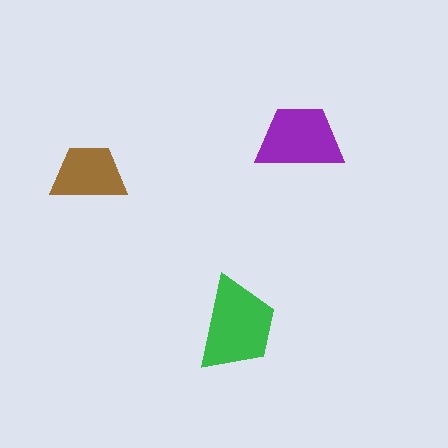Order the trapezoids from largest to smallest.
the green one, the purple one, the brown one.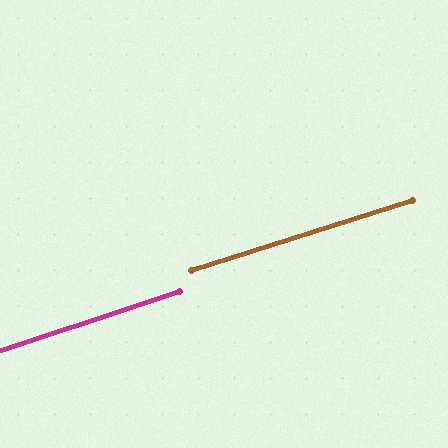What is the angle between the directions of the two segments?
Approximately 1 degree.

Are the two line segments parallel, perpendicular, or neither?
Parallel — their directions differ by only 0.5°.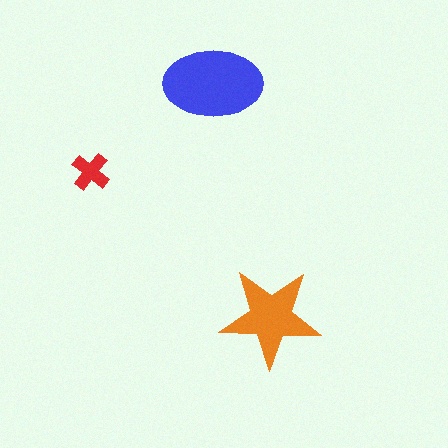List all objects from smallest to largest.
The red cross, the orange star, the blue ellipse.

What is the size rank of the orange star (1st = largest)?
2nd.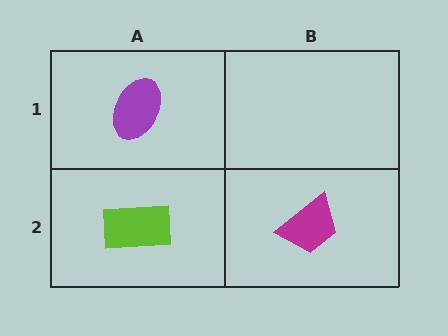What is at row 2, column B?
A magenta trapezoid.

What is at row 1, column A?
A purple ellipse.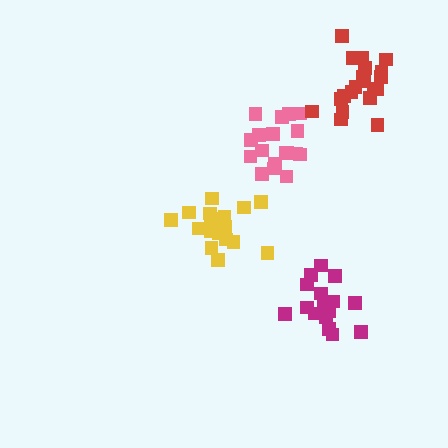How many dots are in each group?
Group 1: 18 dots, Group 2: 18 dots, Group 3: 16 dots, Group 4: 20 dots (72 total).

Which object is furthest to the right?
The red cluster is rightmost.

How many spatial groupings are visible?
There are 4 spatial groupings.